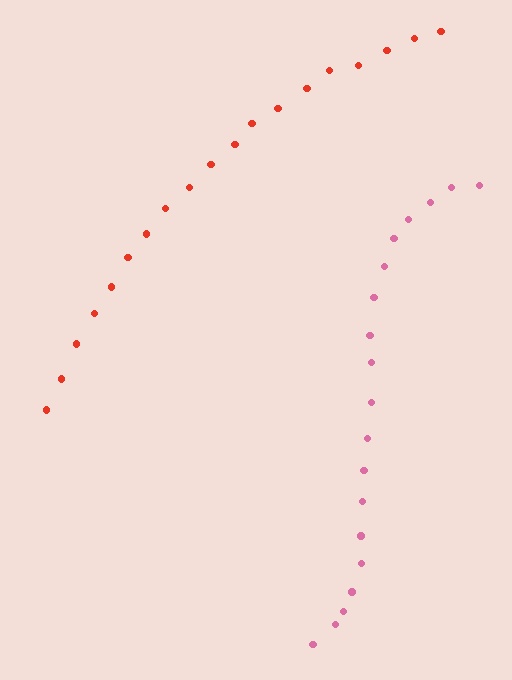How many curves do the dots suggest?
There are 2 distinct paths.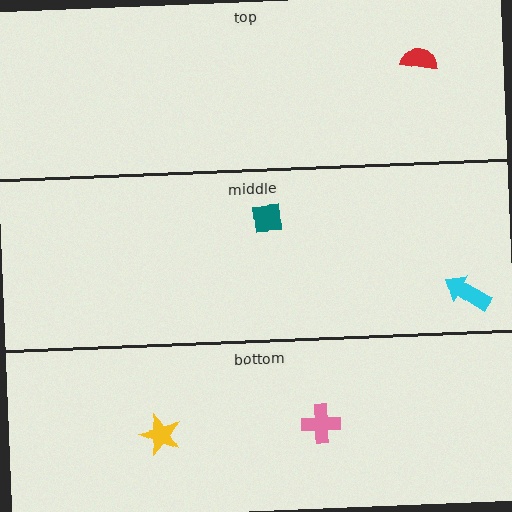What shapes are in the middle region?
The teal square, the cyan arrow.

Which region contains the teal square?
The middle region.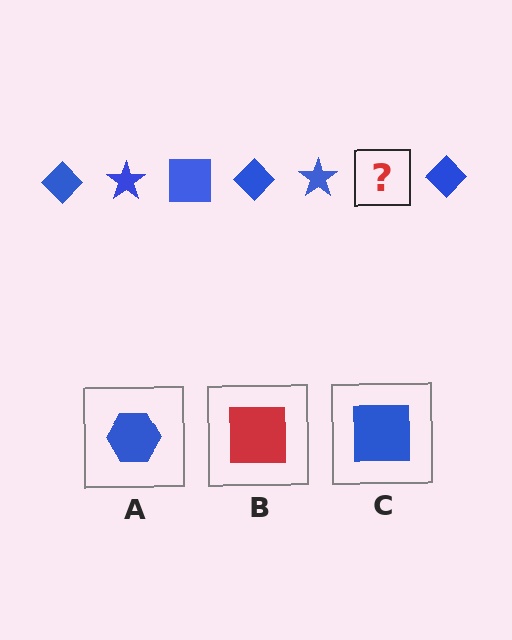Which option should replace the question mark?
Option C.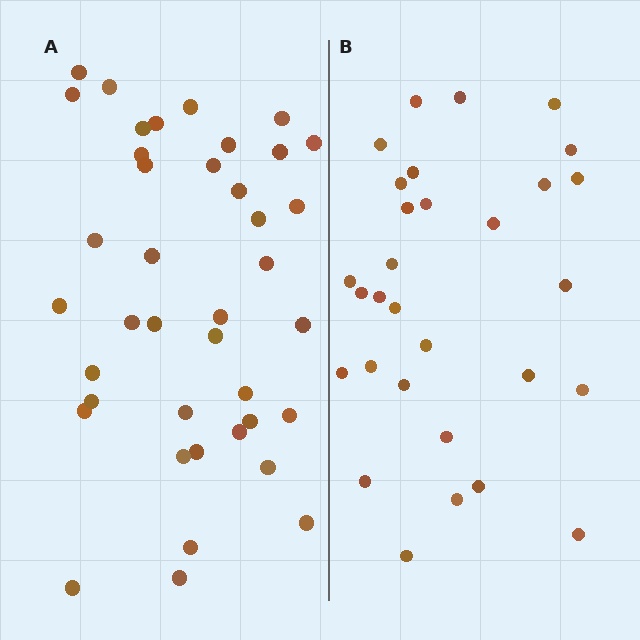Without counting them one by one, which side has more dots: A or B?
Region A (the left region) has more dots.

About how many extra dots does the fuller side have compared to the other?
Region A has roughly 10 or so more dots than region B.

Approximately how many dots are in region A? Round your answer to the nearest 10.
About 40 dots.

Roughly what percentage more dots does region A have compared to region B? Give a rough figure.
About 35% more.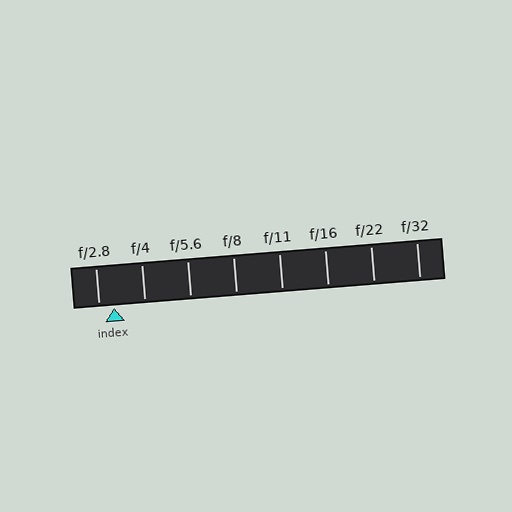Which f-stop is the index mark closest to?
The index mark is closest to f/2.8.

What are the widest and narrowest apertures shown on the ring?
The widest aperture shown is f/2.8 and the narrowest is f/32.